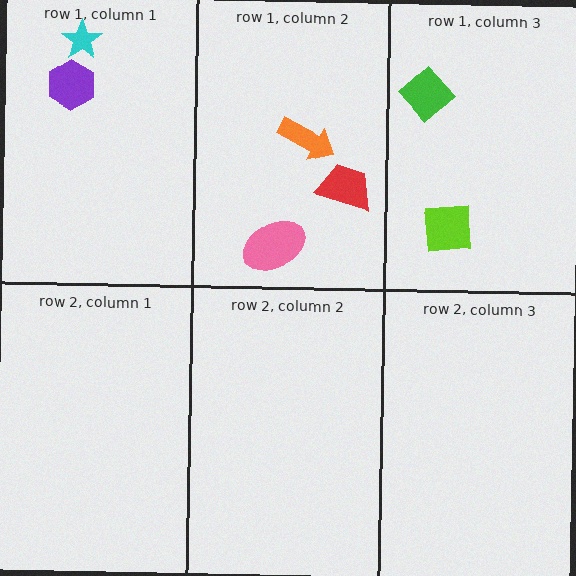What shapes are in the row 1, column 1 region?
The cyan star, the purple hexagon.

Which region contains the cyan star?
The row 1, column 1 region.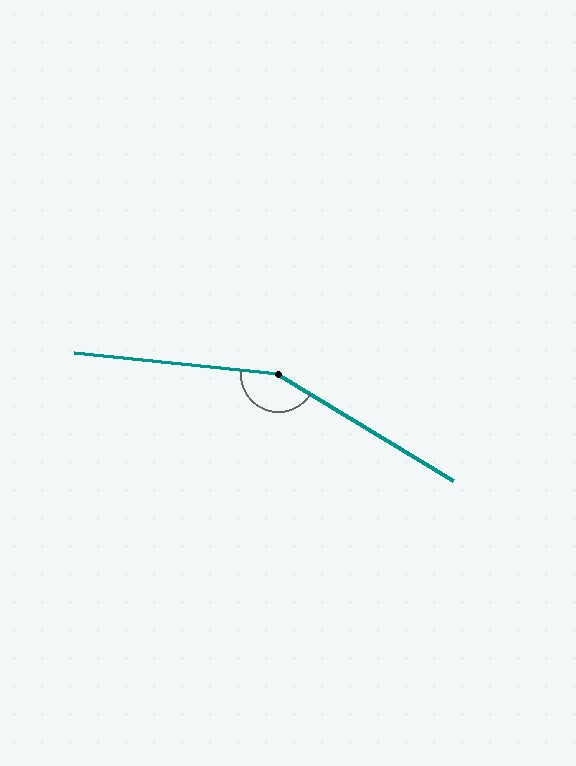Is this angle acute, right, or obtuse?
It is obtuse.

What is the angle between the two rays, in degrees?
Approximately 155 degrees.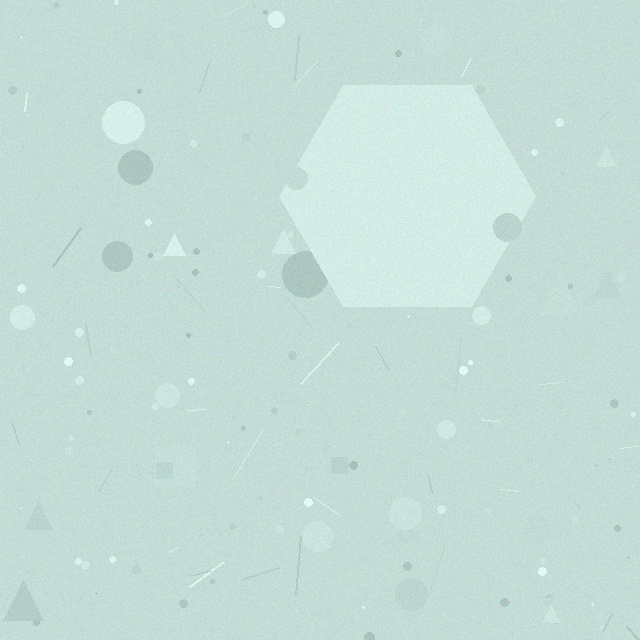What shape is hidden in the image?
A hexagon is hidden in the image.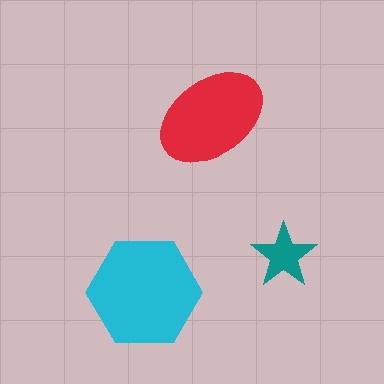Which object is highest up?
The red ellipse is topmost.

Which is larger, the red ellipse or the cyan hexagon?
The cyan hexagon.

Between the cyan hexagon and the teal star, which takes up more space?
The cyan hexagon.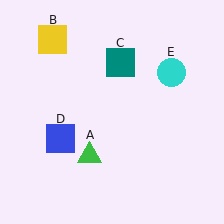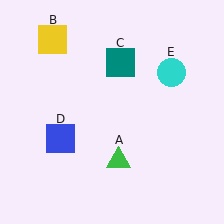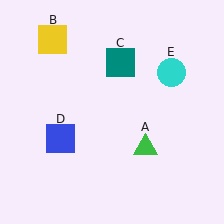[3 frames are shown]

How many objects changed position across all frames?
1 object changed position: green triangle (object A).